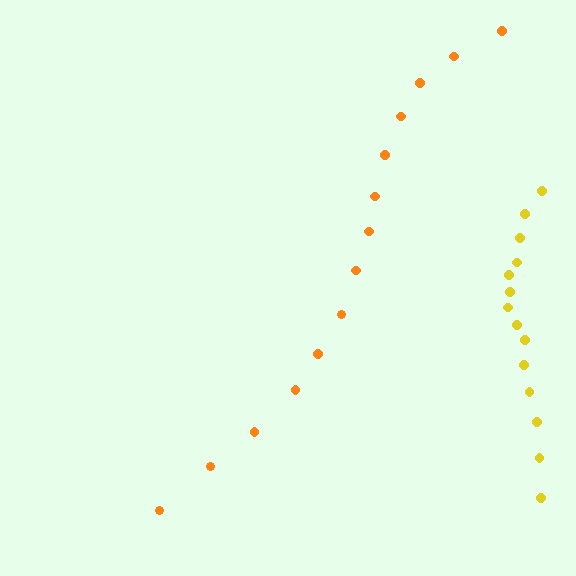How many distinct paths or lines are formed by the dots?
There are 2 distinct paths.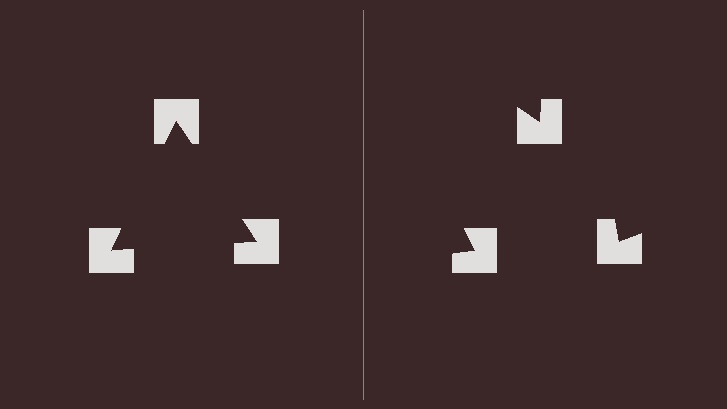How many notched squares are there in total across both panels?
6 — 3 on each side.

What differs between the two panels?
The notched squares are positioned identically on both sides; only the wedge orientations differ. On the left they align to a triangle; on the right they are misaligned.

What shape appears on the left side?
An illusory triangle.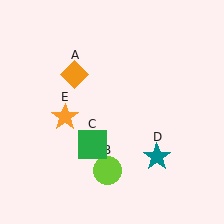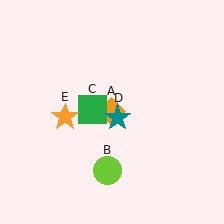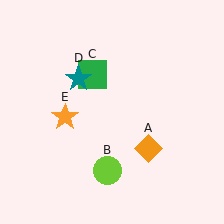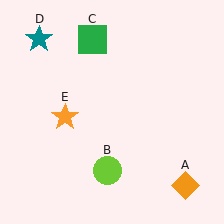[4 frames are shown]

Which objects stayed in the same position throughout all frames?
Lime circle (object B) and orange star (object E) remained stationary.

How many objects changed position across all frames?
3 objects changed position: orange diamond (object A), green square (object C), teal star (object D).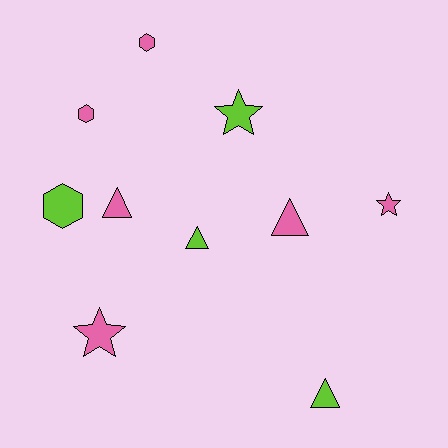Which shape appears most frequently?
Triangle, with 4 objects.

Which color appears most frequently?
Pink, with 6 objects.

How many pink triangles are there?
There are 2 pink triangles.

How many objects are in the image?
There are 10 objects.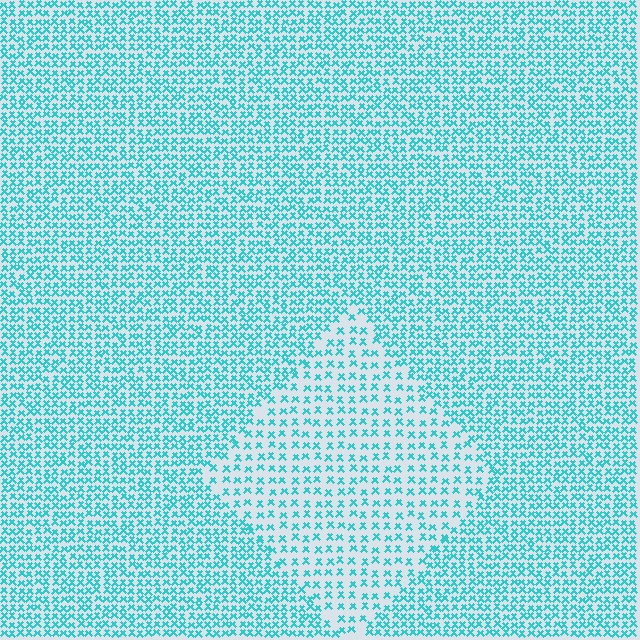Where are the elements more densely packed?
The elements are more densely packed outside the diamond boundary.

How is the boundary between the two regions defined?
The boundary is defined by a change in element density (approximately 1.9x ratio). All elements are the same color, size, and shape.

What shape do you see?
I see a diamond.